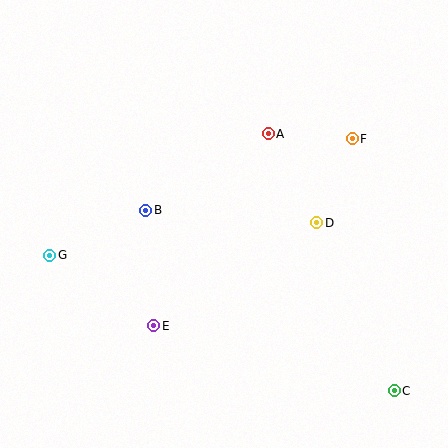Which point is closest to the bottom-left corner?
Point E is closest to the bottom-left corner.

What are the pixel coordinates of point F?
Point F is at (352, 139).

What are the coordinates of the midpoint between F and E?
The midpoint between F and E is at (253, 232).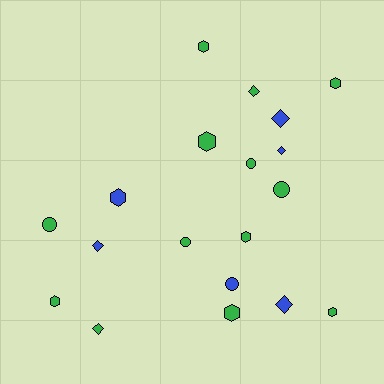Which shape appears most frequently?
Hexagon, with 8 objects.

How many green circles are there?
There are 4 green circles.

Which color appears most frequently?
Green, with 13 objects.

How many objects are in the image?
There are 19 objects.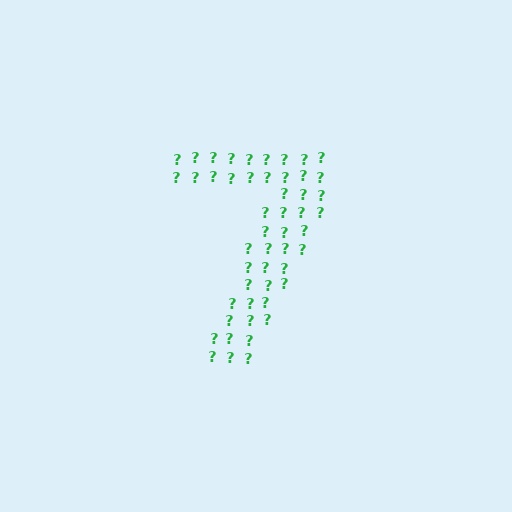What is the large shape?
The large shape is the digit 7.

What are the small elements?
The small elements are question marks.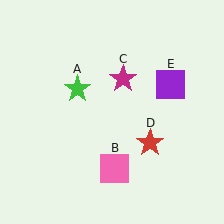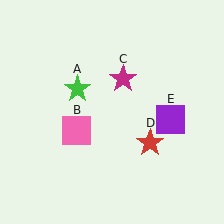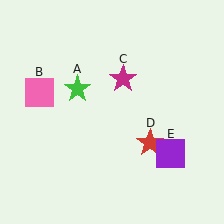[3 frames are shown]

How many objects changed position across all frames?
2 objects changed position: pink square (object B), purple square (object E).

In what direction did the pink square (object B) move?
The pink square (object B) moved up and to the left.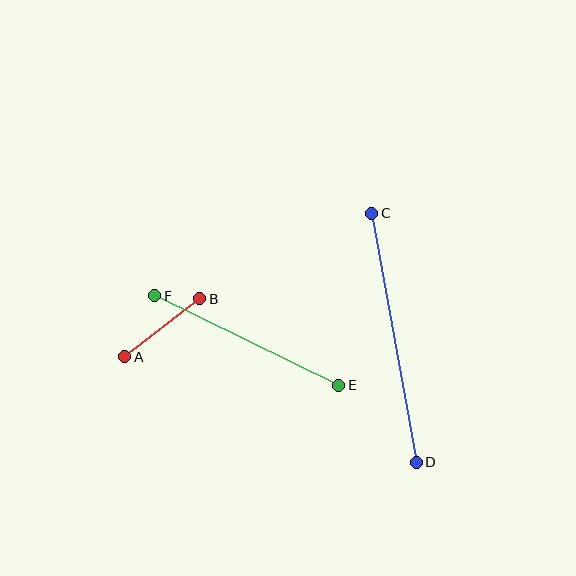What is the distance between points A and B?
The distance is approximately 94 pixels.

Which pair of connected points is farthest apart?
Points C and D are farthest apart.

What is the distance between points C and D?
The distance is approximately 253 pixels.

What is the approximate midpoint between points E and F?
The midpoint is at approximately (247, 340) pixels.